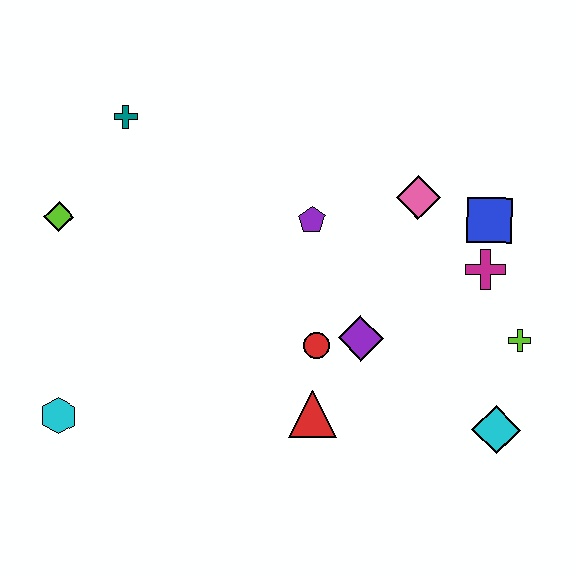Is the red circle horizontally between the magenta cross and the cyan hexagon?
Yes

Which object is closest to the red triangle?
The red circle is closest to the red triangle.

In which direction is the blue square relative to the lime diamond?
The blue square is to the right of the lime diamond.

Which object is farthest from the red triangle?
The teal cross is farthest from the red triangle.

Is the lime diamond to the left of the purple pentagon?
Yes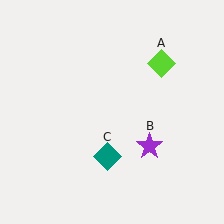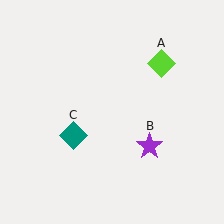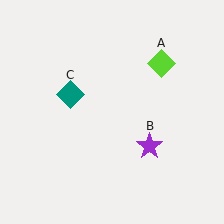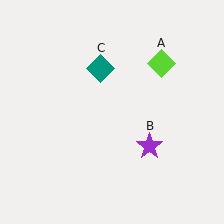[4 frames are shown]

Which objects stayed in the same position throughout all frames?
Lime diamond (object A) and purple star (object B) remained stationary.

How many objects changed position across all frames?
1 object changed position: teal diamond (object C).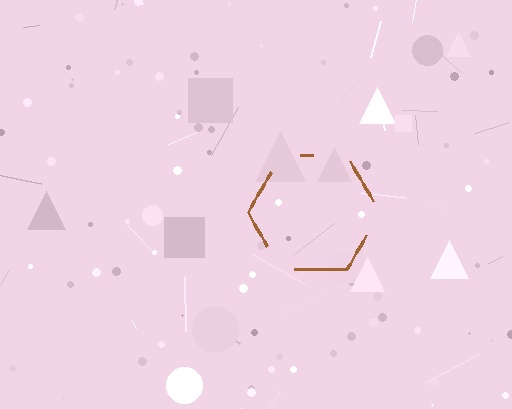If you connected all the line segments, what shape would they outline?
They would outline a hexagon.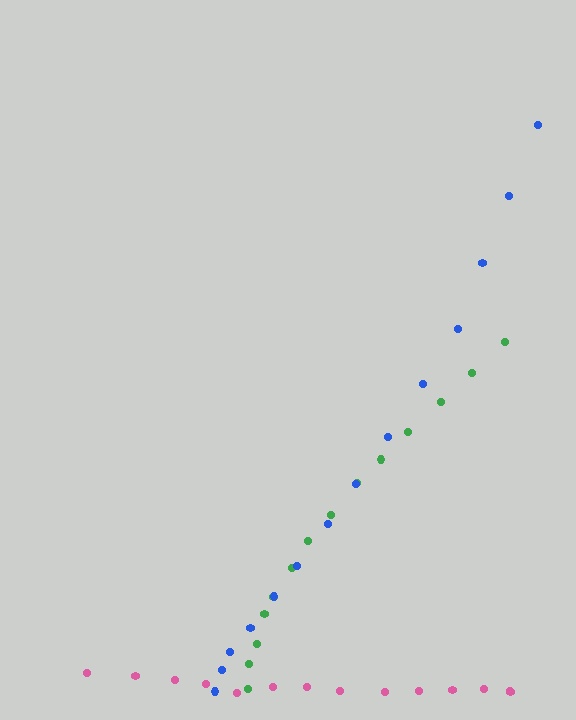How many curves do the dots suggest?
There are 3 distinct paths.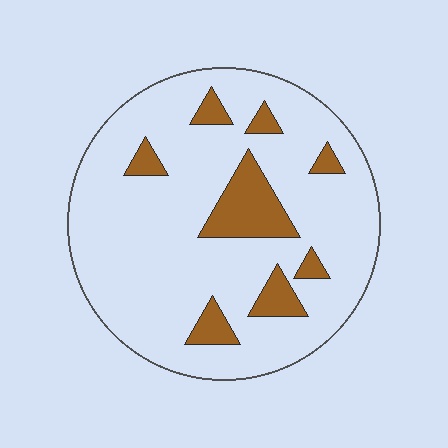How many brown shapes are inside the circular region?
8.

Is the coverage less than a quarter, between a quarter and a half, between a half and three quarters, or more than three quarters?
Less than a quarter.